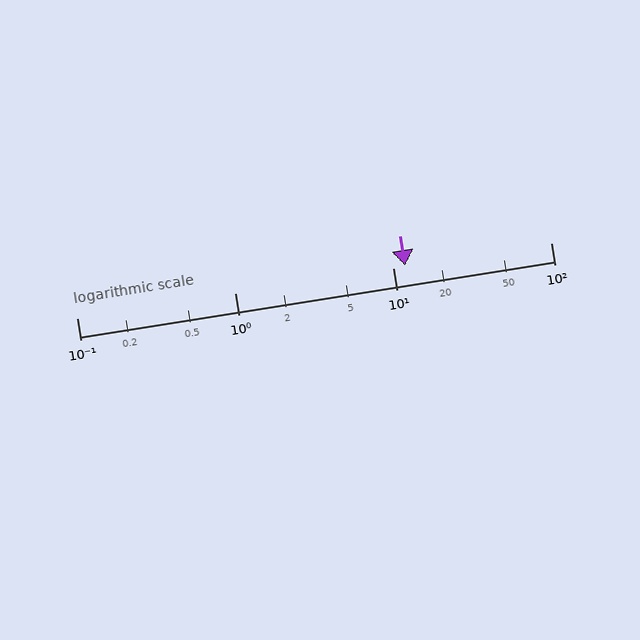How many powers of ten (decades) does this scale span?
The scale spans 3 decades, from 0.1 to 100.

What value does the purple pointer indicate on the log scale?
The pointer indicates approximately 12.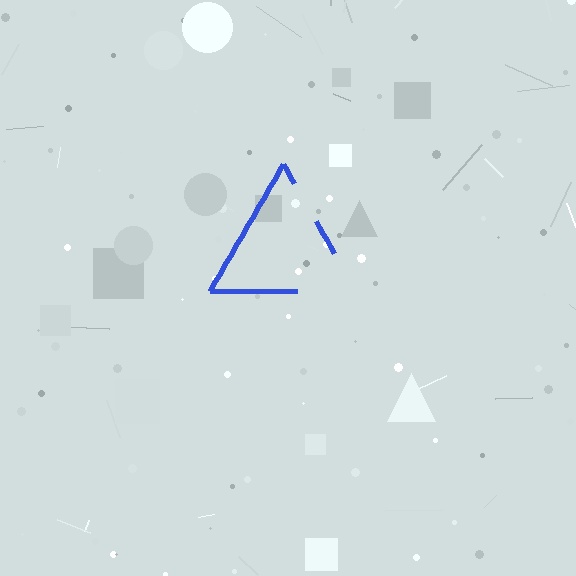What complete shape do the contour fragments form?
The contour fragments form a triangle.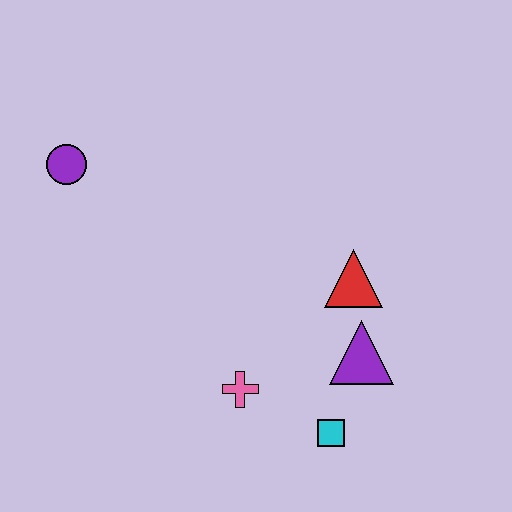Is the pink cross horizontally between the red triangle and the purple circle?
Yes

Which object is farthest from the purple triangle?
The purple circle is farthest from the purple triangle.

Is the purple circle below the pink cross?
No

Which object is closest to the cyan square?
The purple triangle is closest to the cyan square.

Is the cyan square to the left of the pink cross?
No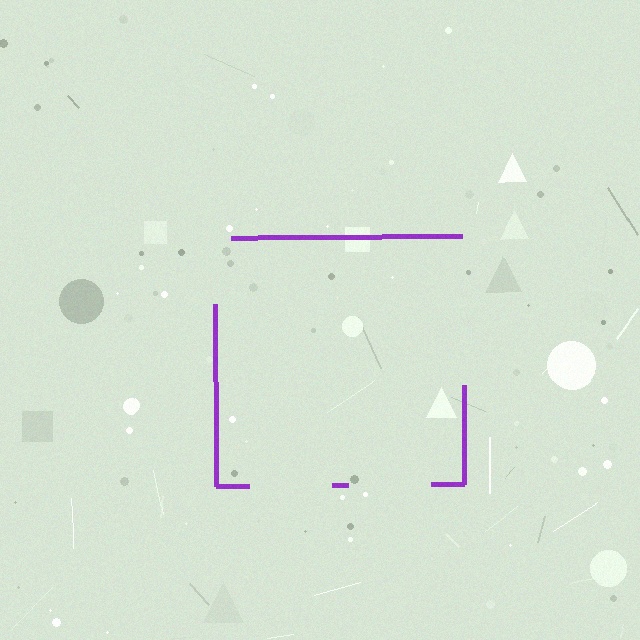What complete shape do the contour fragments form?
The contour fragments form a square.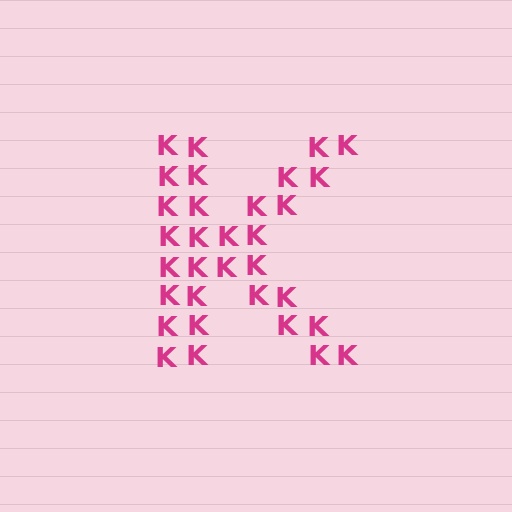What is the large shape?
The large shape is the letter K.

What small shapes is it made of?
It is made of small letter K's.